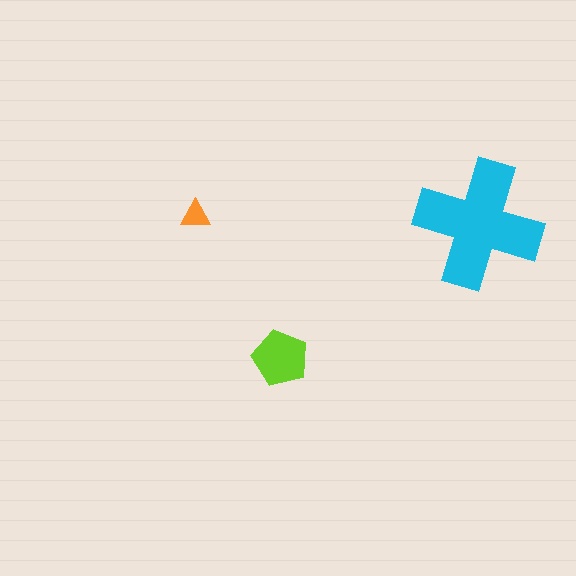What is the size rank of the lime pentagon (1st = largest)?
2nd.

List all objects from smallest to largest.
The orange triangle, the lime pentagon, the cyan cross.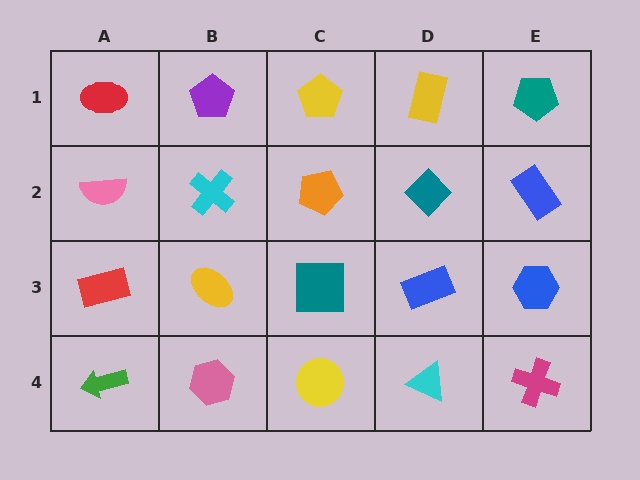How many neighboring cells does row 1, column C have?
3.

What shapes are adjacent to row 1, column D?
A teal diamond (row 2, column D), a yellow pentagon (row 1, column C), a teal pentagon (row 1, column E).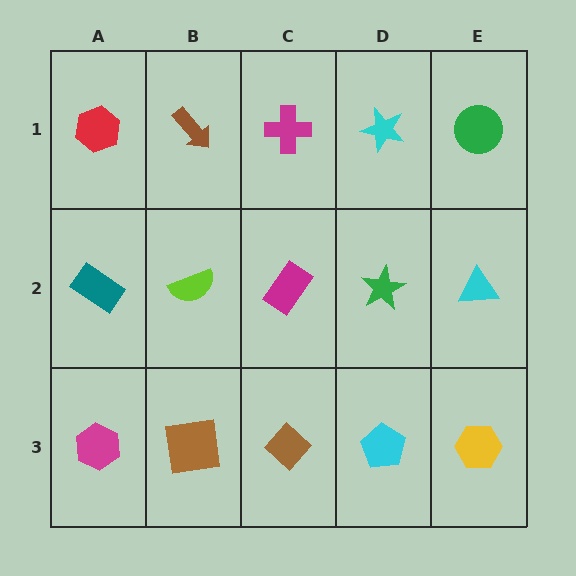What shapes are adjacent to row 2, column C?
A magenta cross (row 1, column C), a brown diamond (row 3, column C), a lime semicircle (row 2, column B), a green star (row 2, column D).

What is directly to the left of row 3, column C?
A brown square.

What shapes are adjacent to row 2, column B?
A brown arrow (row 1, column B), a brown square (row 3, column B), a teal rectangle (row 2, column A), a magenta rectangle (row 2, column C).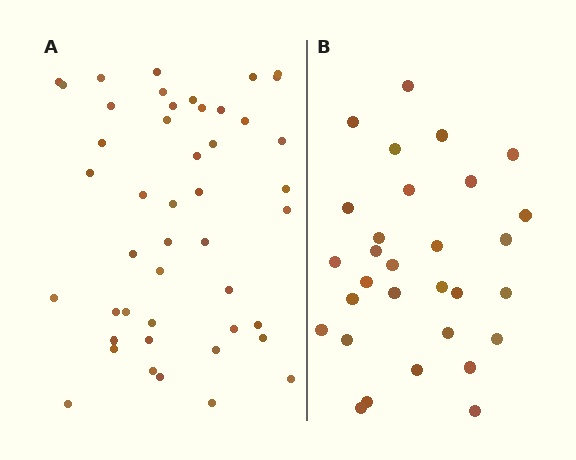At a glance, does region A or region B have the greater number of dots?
Region A (the left region) has more dots.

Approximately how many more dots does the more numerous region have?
Region A has approximately 15 more dots than region B.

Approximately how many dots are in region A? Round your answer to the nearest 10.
About 50 dots. (The exact count is 46, which rounds to 50.)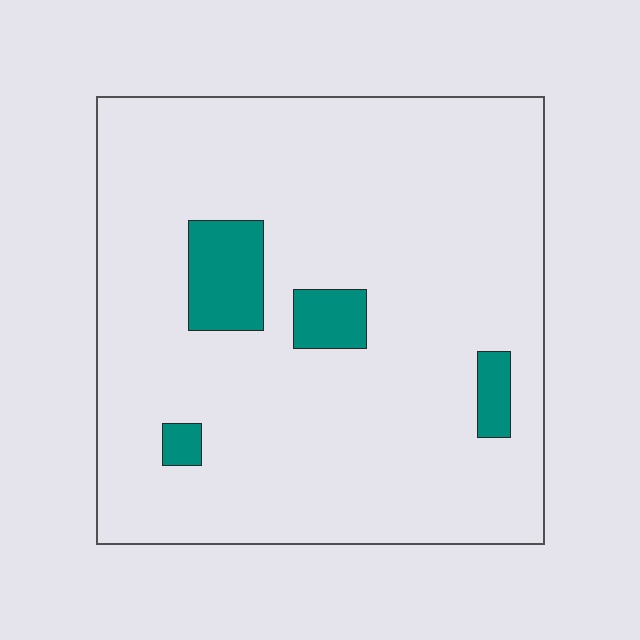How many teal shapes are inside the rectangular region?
4.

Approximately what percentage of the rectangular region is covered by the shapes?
Approximately 10%.